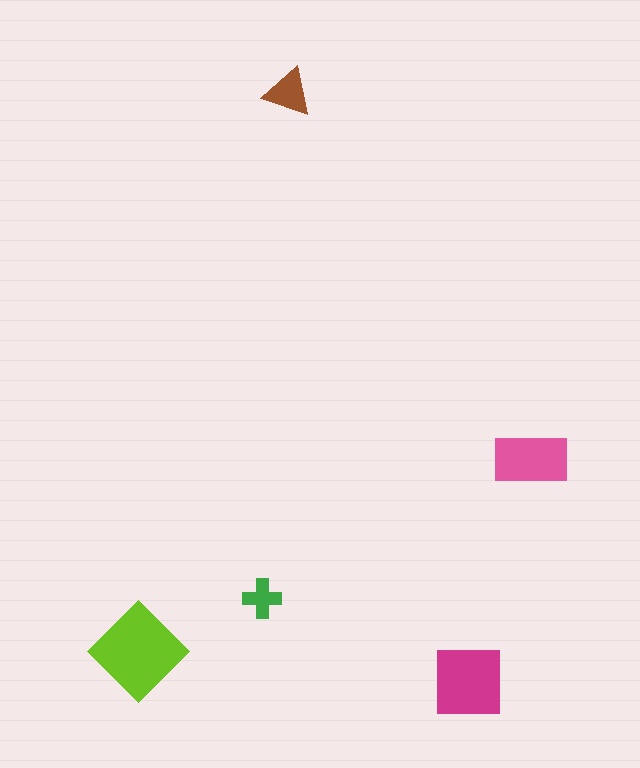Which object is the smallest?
The green cross.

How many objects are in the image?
There are 5 objects in the image.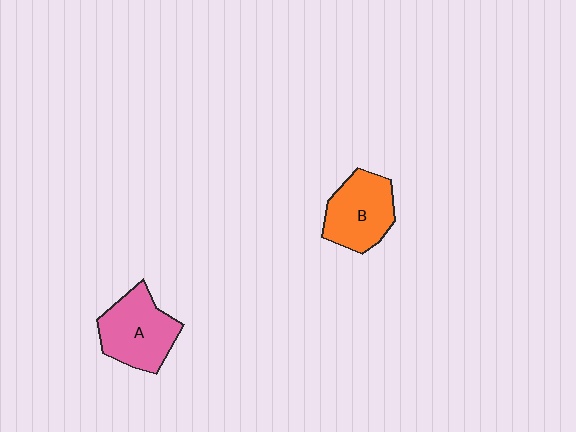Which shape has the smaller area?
Shape B (orange).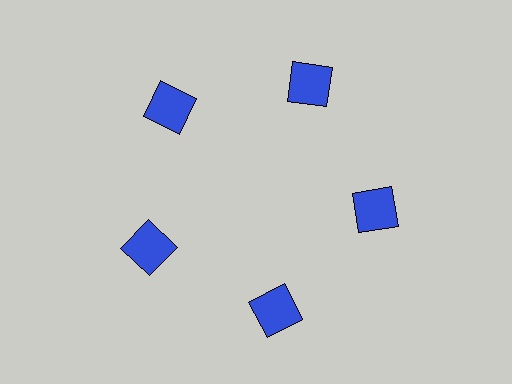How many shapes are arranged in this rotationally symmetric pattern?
There are 5 shapes, arranged in 5 groups of 1.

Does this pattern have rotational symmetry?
Yes, this pattern has 5-fold rotational symmetry. It looks the same after rotating 72 degrees around the center.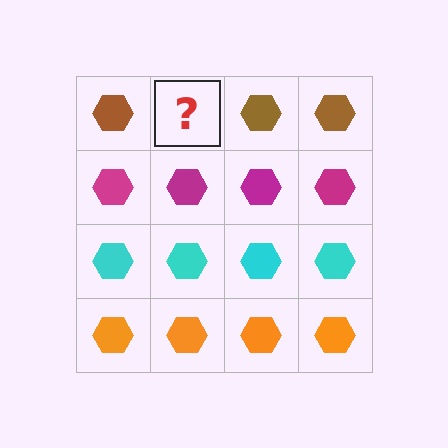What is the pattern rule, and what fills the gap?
The rule is that each row has a consistent color. The gap should be filled with a brown hexagon.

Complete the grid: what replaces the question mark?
The question mark should be replaced with a brown hexagon.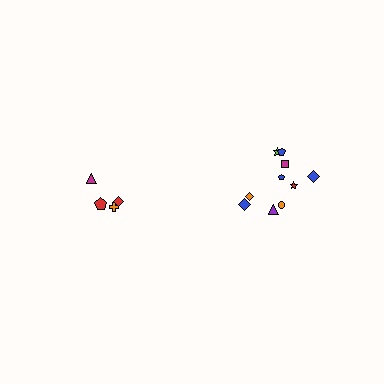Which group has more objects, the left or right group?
The right group.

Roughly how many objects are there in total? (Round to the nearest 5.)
Roughly 15 objects in total.